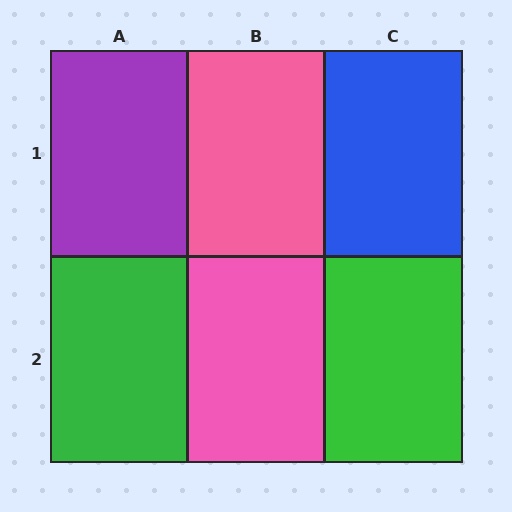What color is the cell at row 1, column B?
Pink.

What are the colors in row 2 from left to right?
Green, pink, green.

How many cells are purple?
1 cell is purple.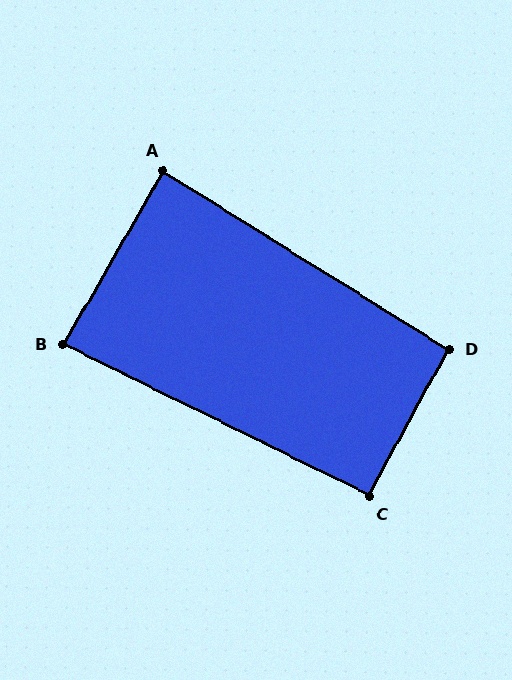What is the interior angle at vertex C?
Approximately 92 degrees (approximately right).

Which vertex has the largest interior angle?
D, at approximately 94 degrees.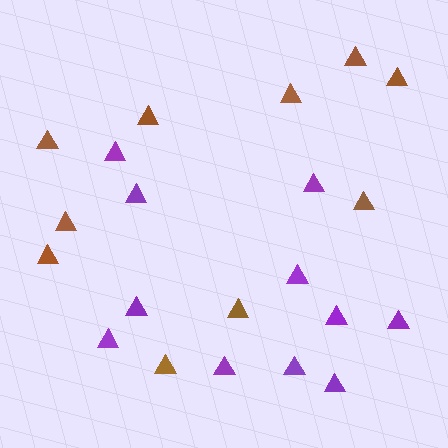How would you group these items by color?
There are 2 groups: one group of purple triangles (11) and one group of brown triangles (10).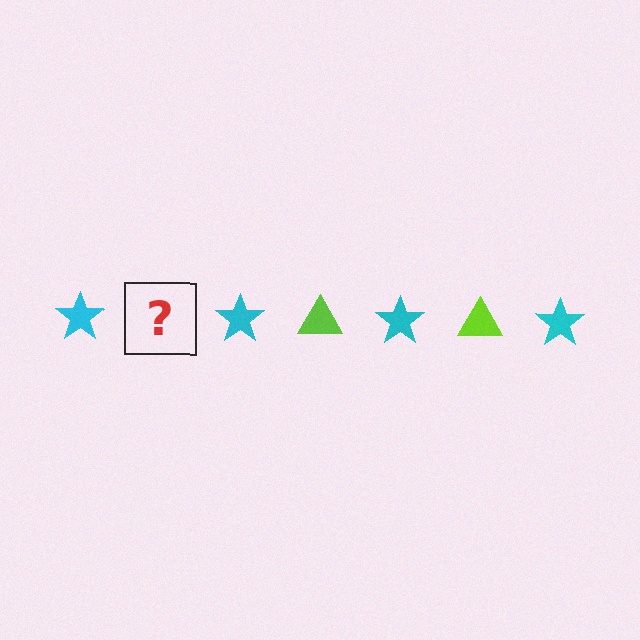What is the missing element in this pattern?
The missing element is a lime triangle.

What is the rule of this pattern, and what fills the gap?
The rule is that the pattern alternates between cyan star and lime triangle. The gap should be filled with a lime triangle.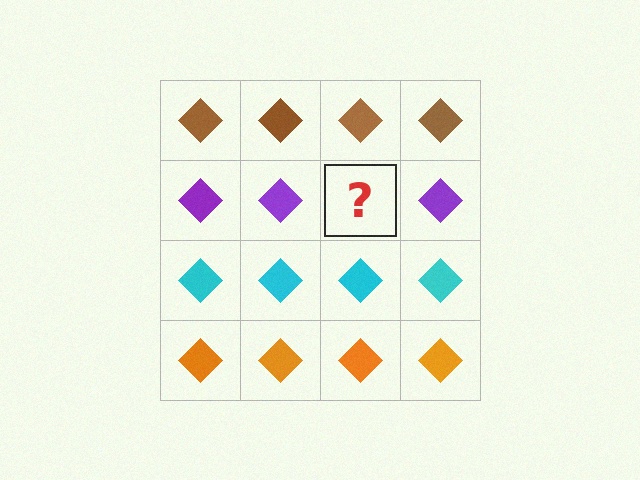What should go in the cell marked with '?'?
The missing cell should contain a purple diamond.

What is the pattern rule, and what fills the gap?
The rule is that each row has a consistent color. The gap should be filled with a purple diamond.